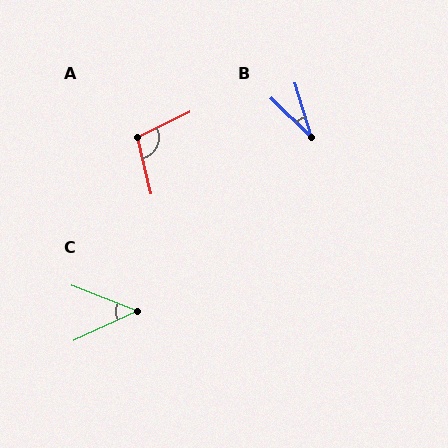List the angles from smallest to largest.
B (29°), C (46°), A (102°).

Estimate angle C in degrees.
Approximately 46 degrees.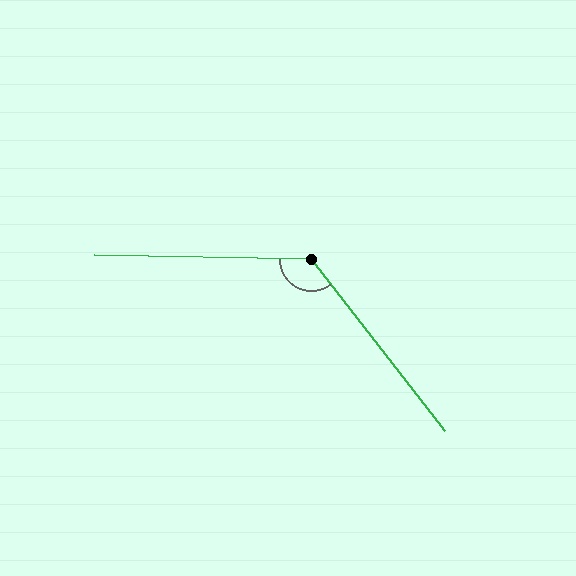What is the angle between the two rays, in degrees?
Approximately 129 degrees.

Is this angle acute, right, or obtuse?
It is obtuse.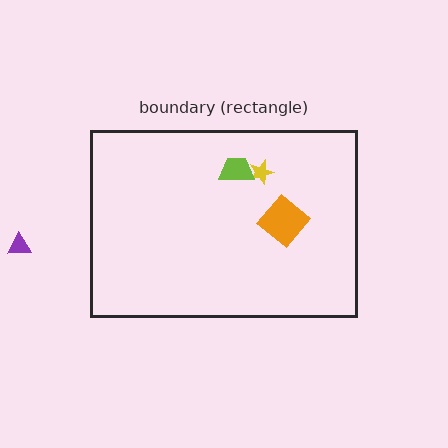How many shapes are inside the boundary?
3 inside, 1 outside.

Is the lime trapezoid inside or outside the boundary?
Inside.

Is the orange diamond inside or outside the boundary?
Inside.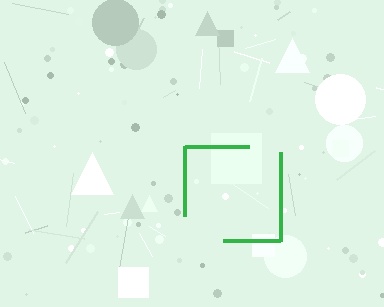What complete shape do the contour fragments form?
The contour fragments form a square.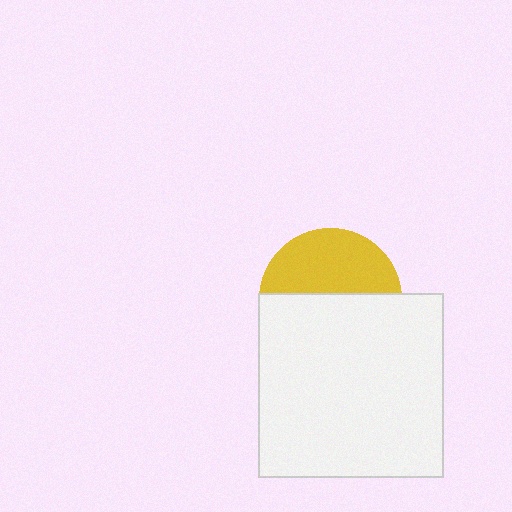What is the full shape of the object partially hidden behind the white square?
The partially hidden object is a yellow circle.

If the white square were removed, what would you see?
You would see the complete yellow circle.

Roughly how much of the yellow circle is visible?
A small part of it is visible (roughly 45%).